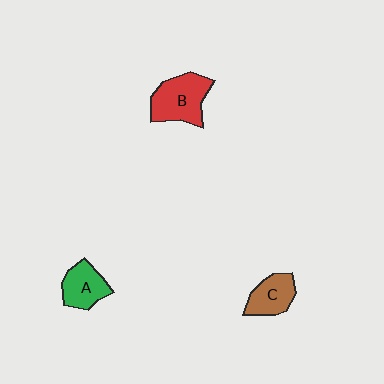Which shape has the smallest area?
Shape C (brown).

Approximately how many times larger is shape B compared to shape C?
Approximately 1.5 times.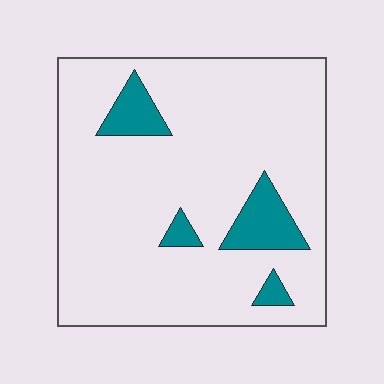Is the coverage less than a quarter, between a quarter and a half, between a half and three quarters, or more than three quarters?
Less than a quarter.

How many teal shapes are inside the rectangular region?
4.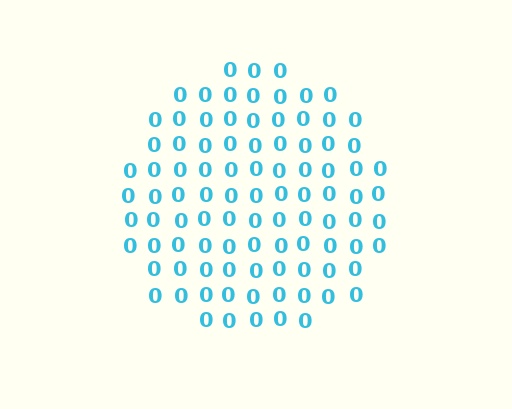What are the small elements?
The small elements are digit 0's.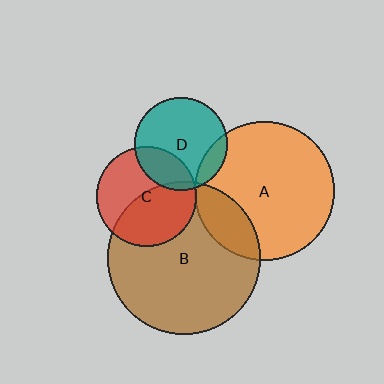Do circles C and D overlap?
Yes.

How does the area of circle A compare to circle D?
Approximately 2.3 times.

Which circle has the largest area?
Circle B (brown).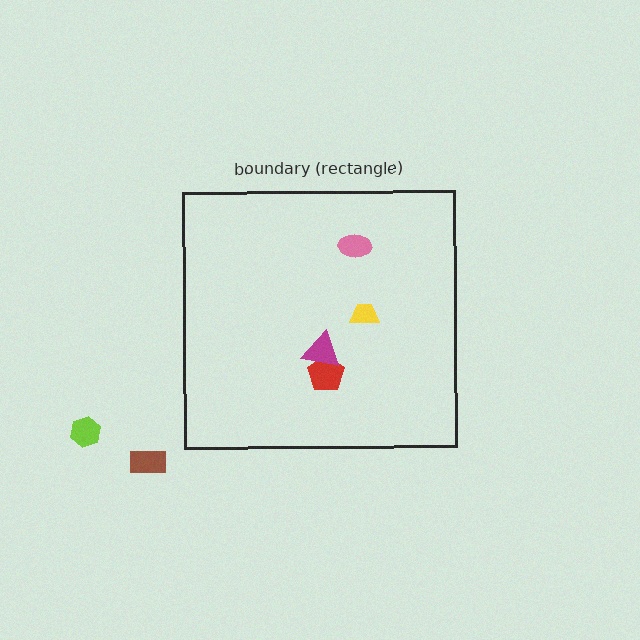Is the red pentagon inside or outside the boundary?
Inside.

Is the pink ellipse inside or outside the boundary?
Inside.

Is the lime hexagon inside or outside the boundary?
Outside.